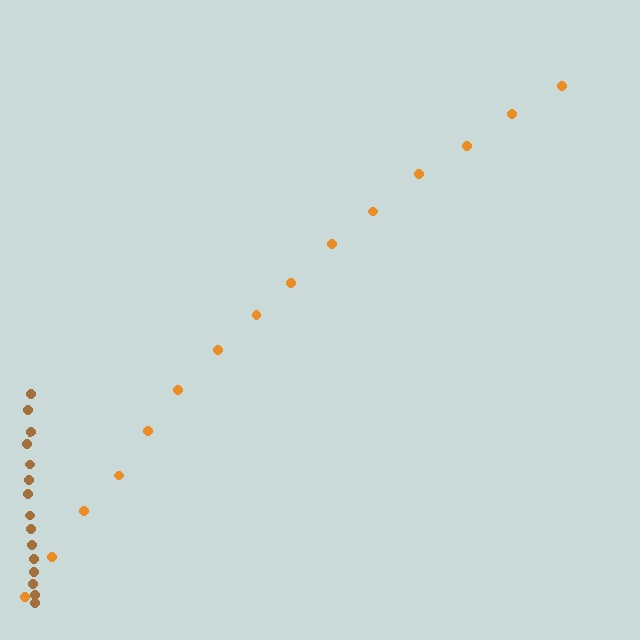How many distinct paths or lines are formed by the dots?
There are 2 distinct paths.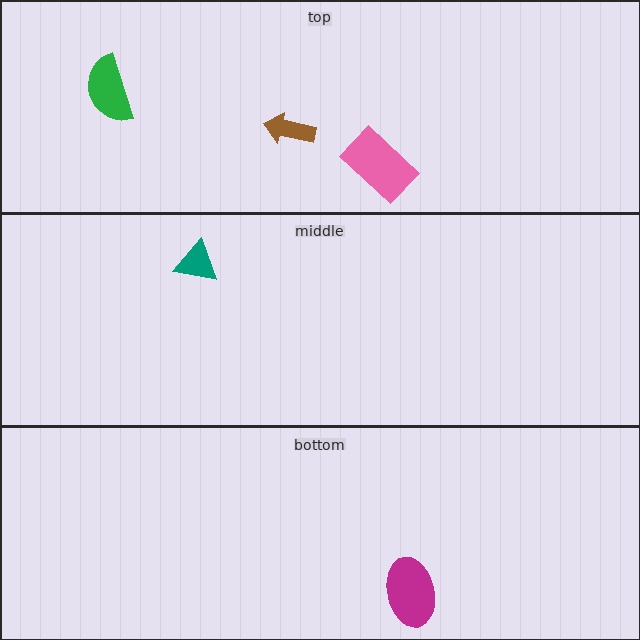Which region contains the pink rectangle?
The top region.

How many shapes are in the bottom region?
1.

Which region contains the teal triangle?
The middle region.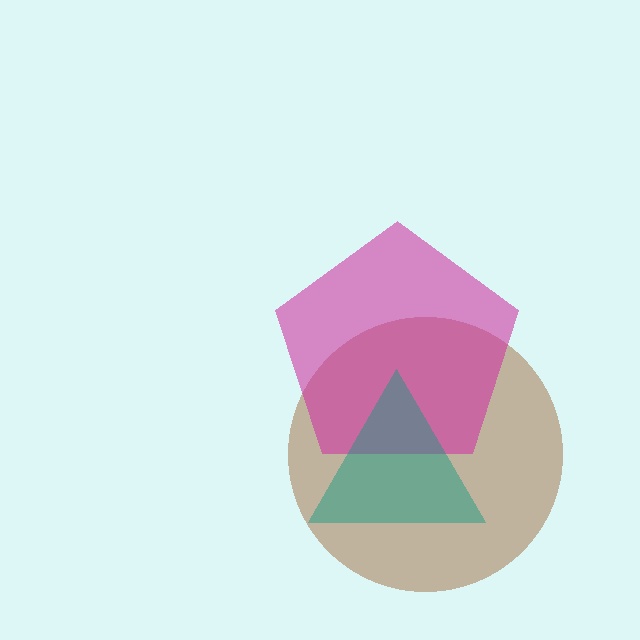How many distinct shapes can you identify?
There are 3 distinct shapes: a brown circle, a magenta pentagon, a teal triangle.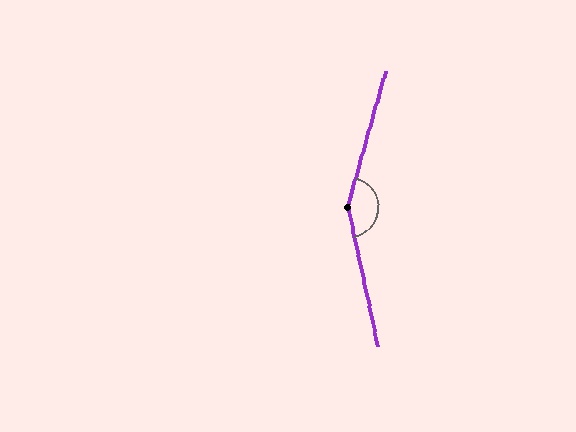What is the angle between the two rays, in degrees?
Approximately 153 degrees.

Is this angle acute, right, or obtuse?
It is obtuse.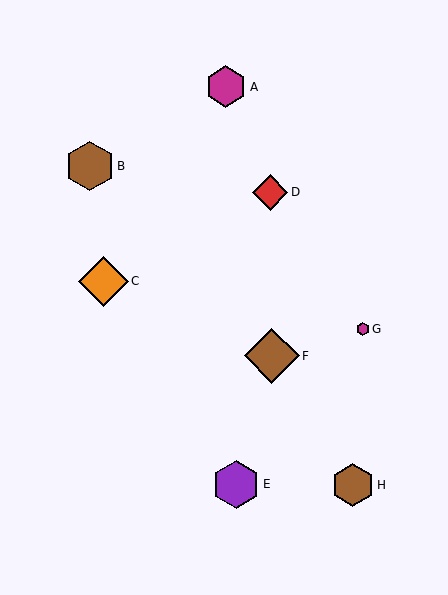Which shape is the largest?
The brown diamond (labeled F) is the largest.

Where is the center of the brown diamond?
The center of the brown diamond is at (272, 356).